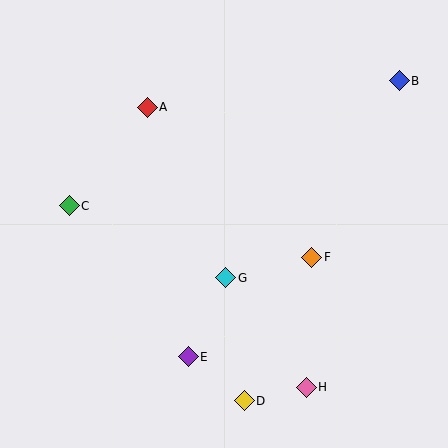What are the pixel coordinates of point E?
Point E is at (188, 357).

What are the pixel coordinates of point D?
Point D is at (244, 401).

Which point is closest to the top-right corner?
Point B is closest to the top-right corner.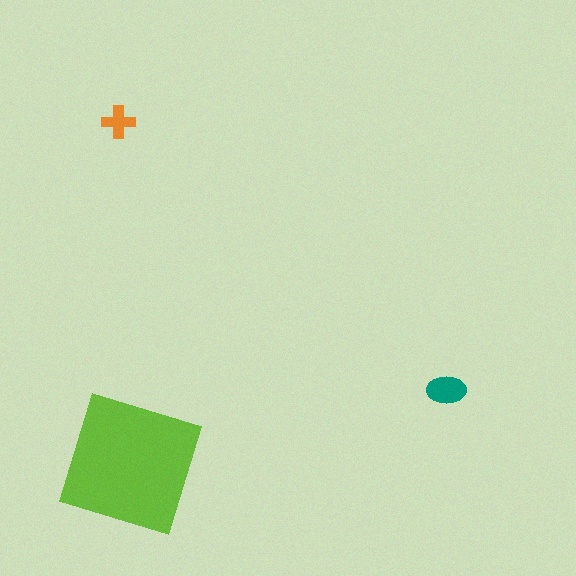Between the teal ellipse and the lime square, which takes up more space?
The lime square.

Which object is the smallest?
The orange cross.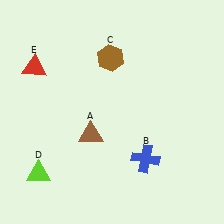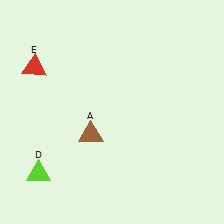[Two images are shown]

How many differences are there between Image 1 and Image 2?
There are 2 differences between the two images.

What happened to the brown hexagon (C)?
The brown hexagon (C) was removed in Image 2. It was in the top-left area of Image 1.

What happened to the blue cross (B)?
The blue cross (B) was removed in Image 2. It was in the bottom-right area of Image 1.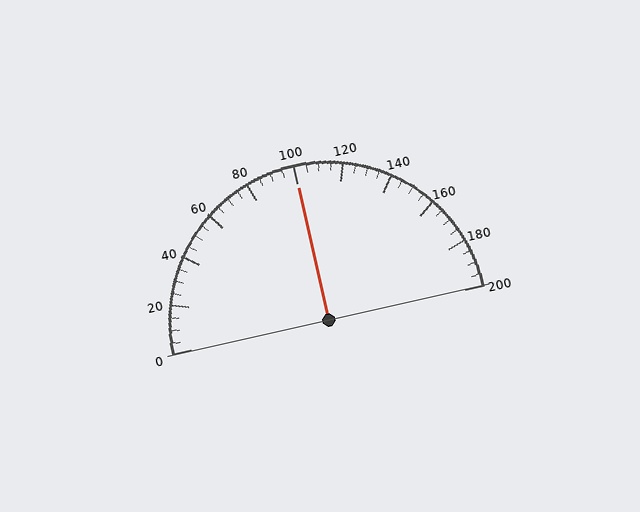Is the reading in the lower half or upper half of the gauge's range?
The reading is in the upper half of the range (0 to 200).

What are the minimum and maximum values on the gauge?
The gauge ranges from 0 to 200.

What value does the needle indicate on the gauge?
The needle indicates approximately 100.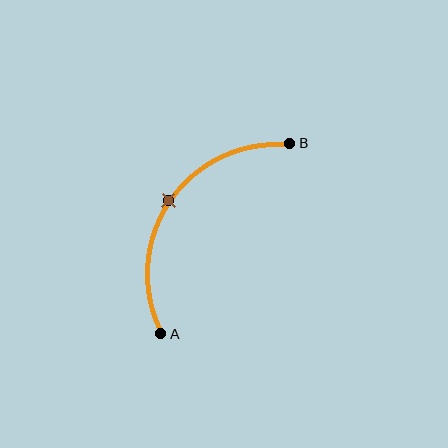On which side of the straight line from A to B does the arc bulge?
The arc bulges above and to the left of the straight line connecting A and B.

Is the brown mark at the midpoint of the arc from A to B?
Yes. The brown mark lies on the arc at equal arc-length from both A and B — it is the arc midpoint.